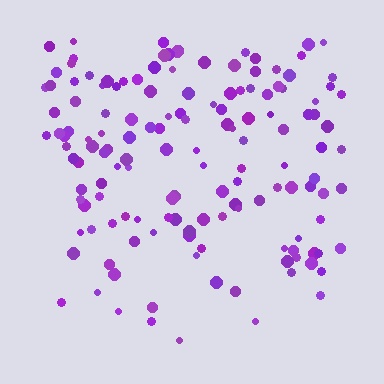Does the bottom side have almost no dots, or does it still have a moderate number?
Still a moderate number, just noticeably fewer than the top.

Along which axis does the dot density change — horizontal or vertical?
Vertical.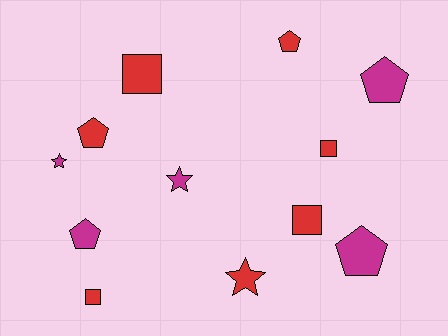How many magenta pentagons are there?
There are 3 magenta pentagons.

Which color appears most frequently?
Red, with 7 objects.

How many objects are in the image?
There are 12 objects.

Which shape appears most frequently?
Pentagon, with 5 objects.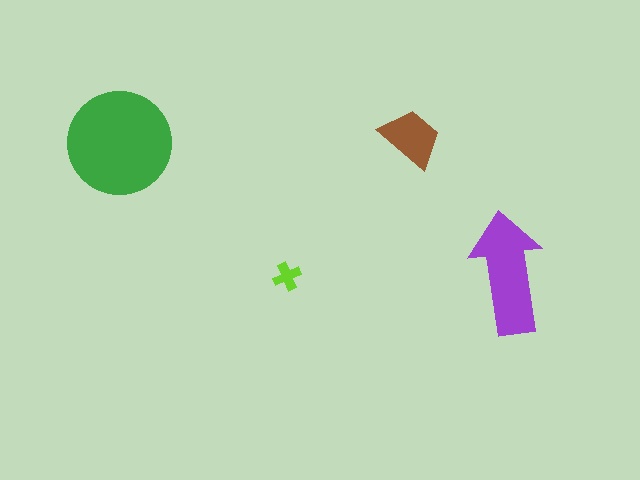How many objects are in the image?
There are 4 objects in the image.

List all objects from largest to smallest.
The green circle, the purple arrow, the brown trapezoid, the lime cross.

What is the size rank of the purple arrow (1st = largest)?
2nd.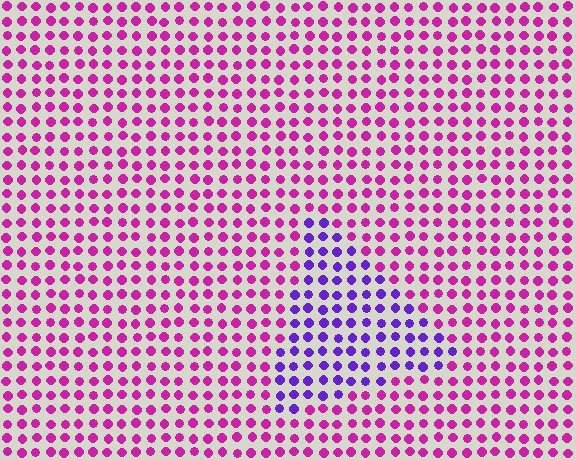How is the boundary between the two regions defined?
The boundary is defined purely by a slight shift in hue (about 48 degrees). Spacing, size, and orientation are identical on both sides.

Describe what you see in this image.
The image is filled with small magenta elements in a uniform arrangement. A triangle-shaped region is visible where the elements are tinted to a slightly different hue, forming a subtle color boundary.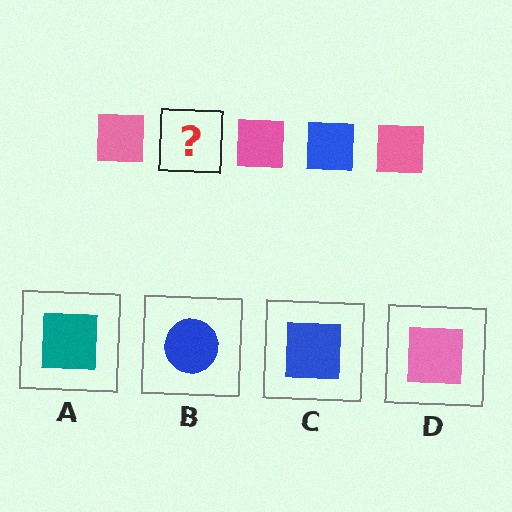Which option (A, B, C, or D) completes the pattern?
C.